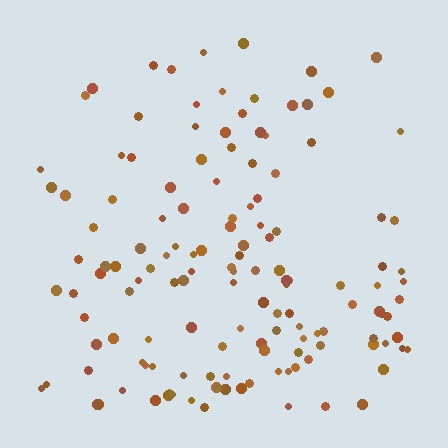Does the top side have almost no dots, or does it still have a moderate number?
Still a moderate number, just noticeably fewer than the bottom.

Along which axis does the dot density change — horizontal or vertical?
Vertical.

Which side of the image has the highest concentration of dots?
The bottom.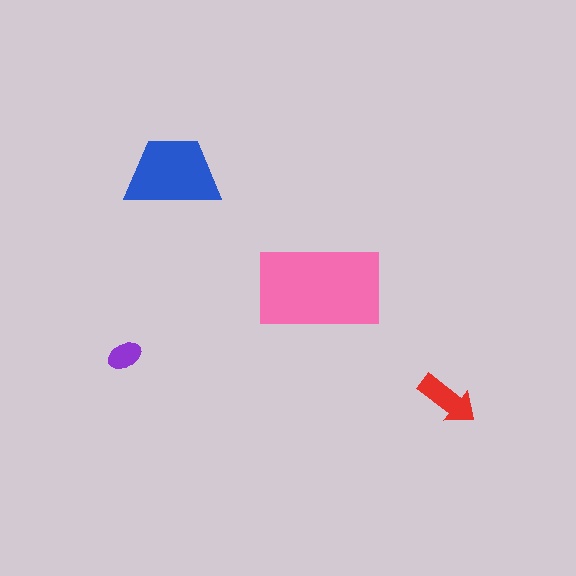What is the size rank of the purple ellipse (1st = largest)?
4th.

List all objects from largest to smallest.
The pink rectangle, the blue trapezoid, the red arrow, the purple ellipse.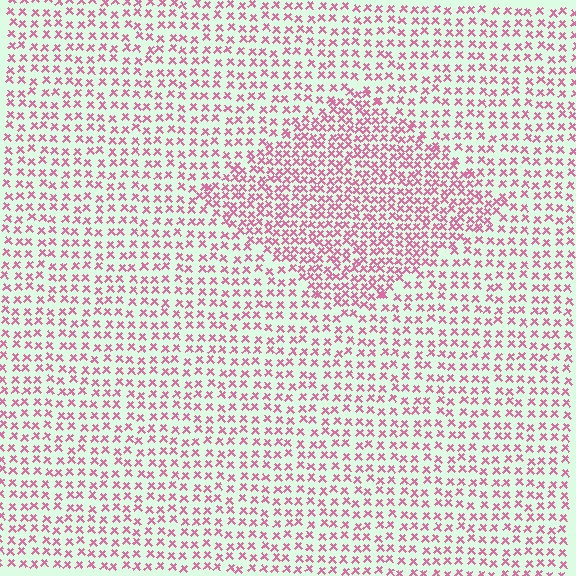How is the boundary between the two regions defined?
The boundary is defined by a change in element density (approximately 1.7x ratio). All elements are the same color, size, and shape.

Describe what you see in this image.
The image contains small pink elements arranged at two different densities. A diamond-shaped region is visible where the elements are more densely packed than the surrounding area.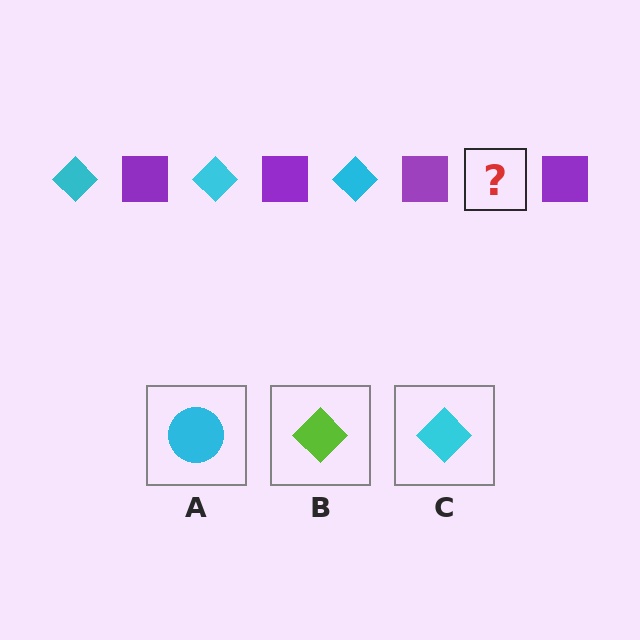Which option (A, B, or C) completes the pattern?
C.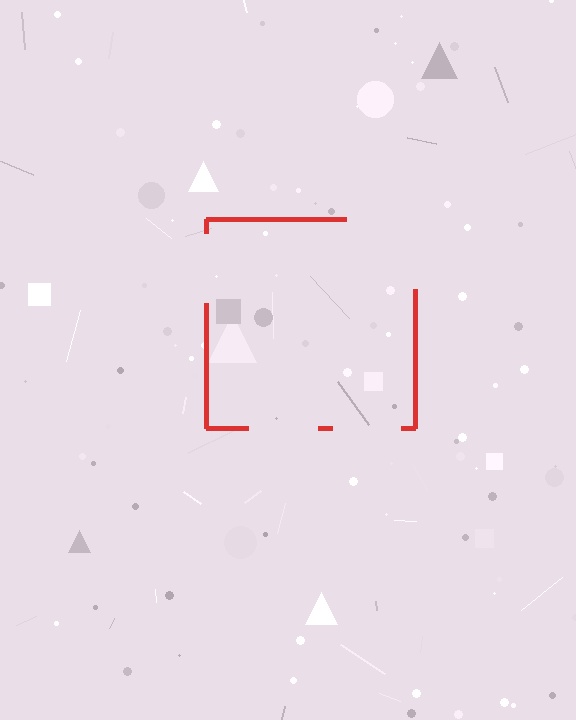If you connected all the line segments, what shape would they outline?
They would outline a square.